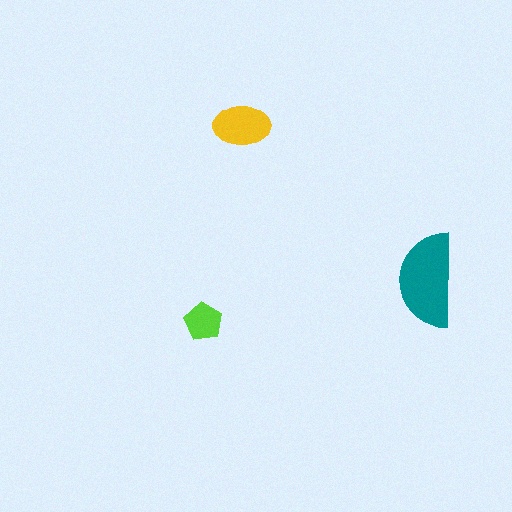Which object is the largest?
The teal semicircle.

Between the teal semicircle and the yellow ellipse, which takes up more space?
The teal semicircle.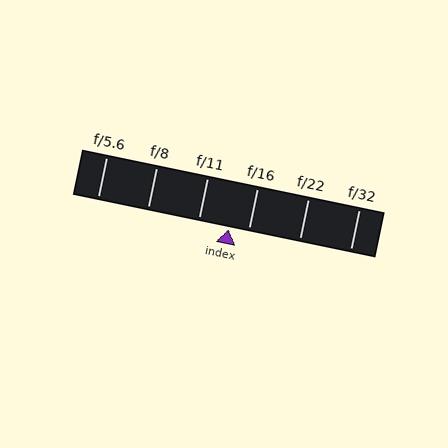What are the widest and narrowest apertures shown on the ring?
The widest aperture shown is f/5.6 and the narrowest is f/32.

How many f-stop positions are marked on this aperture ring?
There are 6 f-stop positions marked.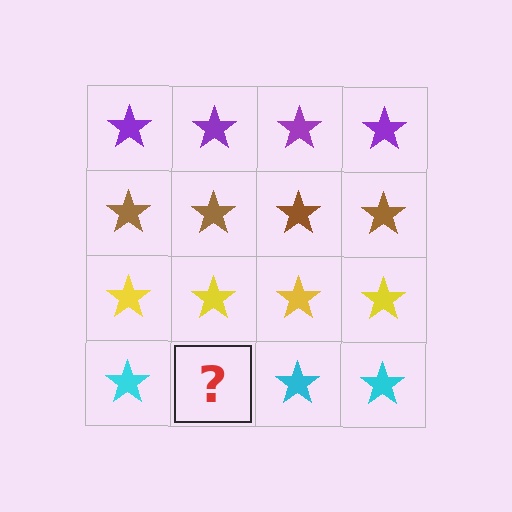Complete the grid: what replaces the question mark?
The question mark should be replaced with a cyan star.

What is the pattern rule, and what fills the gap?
The rule is that each row has a consistent color. The gap should be filled with a cyan star.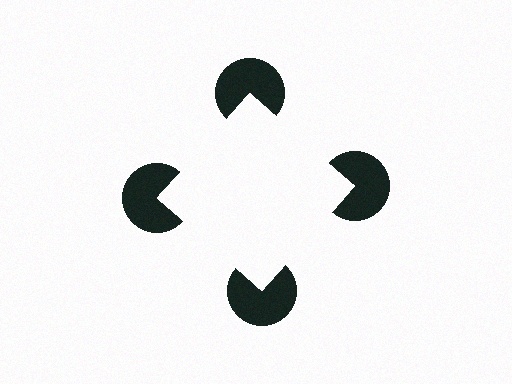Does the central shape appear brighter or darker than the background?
It typically appears slightly brighter than the background, even though no actual brightness change is drawn.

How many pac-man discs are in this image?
There are 4 — one at each vertex of the illusory square.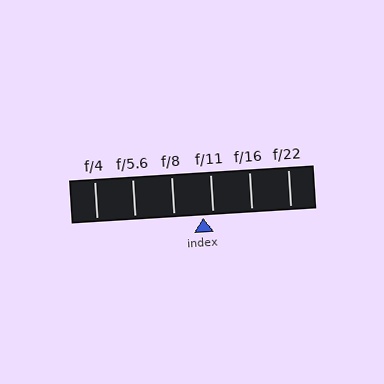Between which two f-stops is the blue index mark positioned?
The index mark is between f/8 and f/11.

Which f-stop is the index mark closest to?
The index mark is closest to f/11.